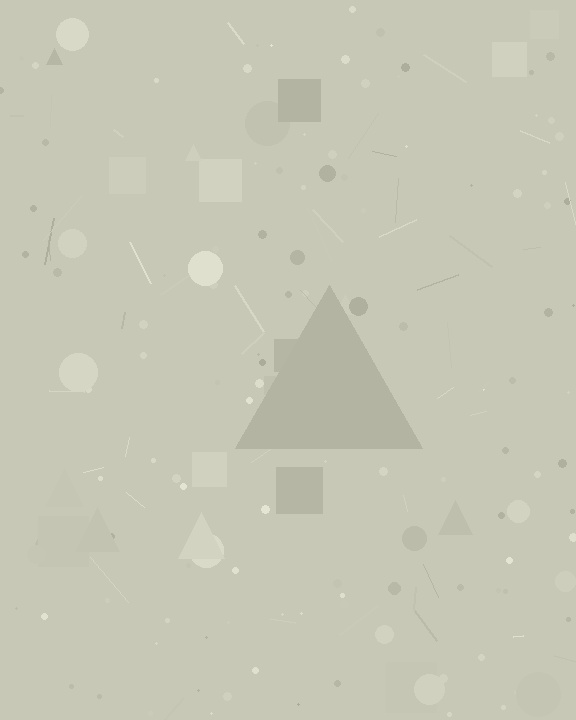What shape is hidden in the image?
A triangle is hidden in the image.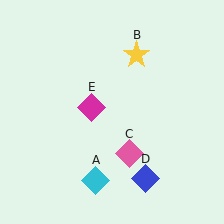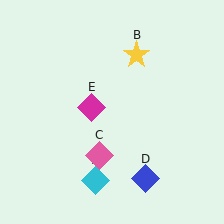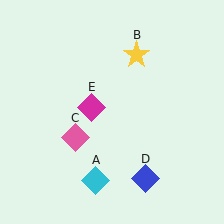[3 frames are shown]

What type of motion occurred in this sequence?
The pink diamond (object C) rotated clockwise around the center of the scene.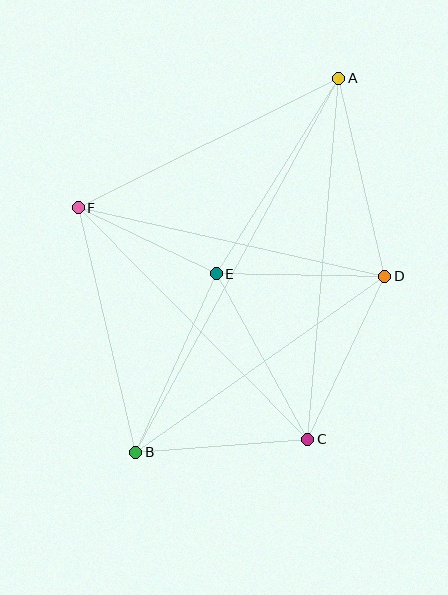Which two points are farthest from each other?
Points A and B are farthest from each other.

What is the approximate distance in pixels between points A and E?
The distance between A and E is approximately 231 pixels.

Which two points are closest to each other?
Points E and F are closest to each other.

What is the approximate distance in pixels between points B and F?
The distance between B and F is approximately 251 pixels.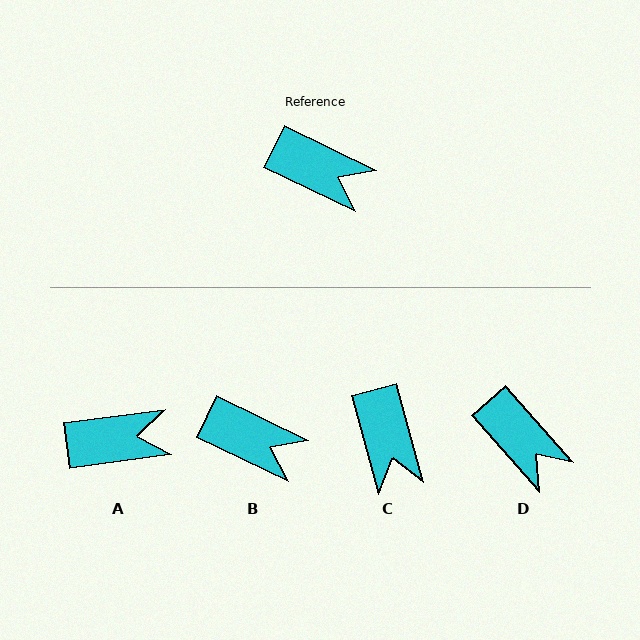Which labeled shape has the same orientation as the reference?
B.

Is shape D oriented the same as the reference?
No, it is off by about 23 degrees.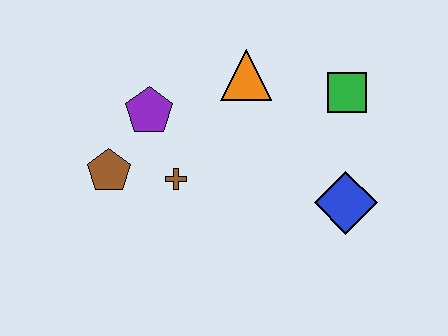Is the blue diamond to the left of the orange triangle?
No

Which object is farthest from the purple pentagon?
The blue diamond is farthest from the purple pentagon.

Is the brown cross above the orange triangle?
No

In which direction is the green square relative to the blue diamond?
The green square is above the blue diamond.